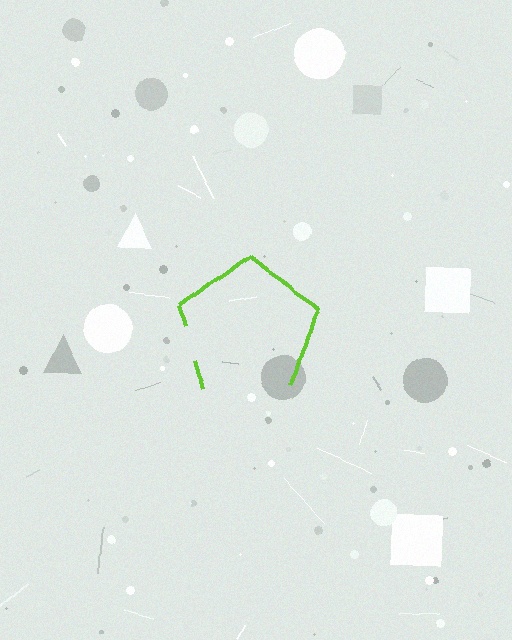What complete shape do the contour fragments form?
The contour fragments form a pentagon.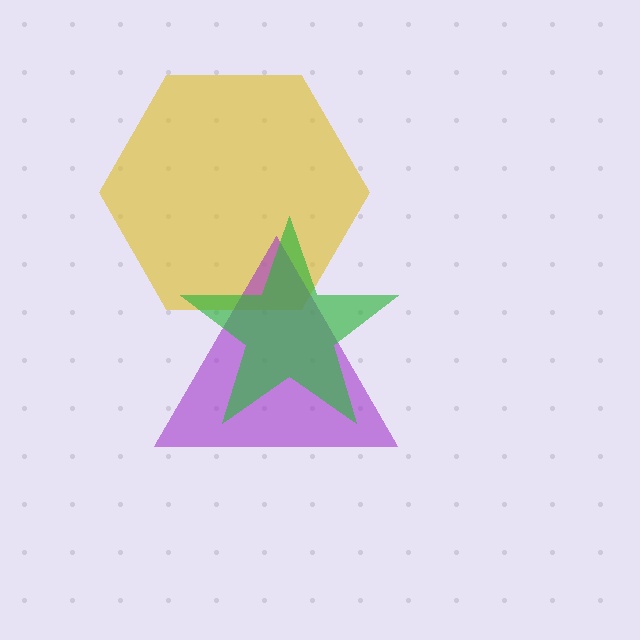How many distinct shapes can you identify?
There are 3 distinct shapes: a yellow hexagon, a purple triangle, a green star.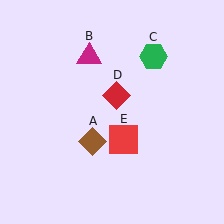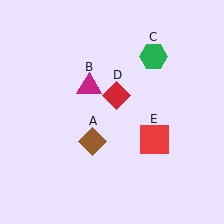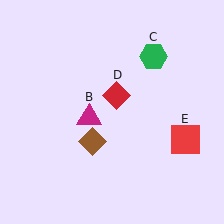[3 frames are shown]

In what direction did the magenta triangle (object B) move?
The magenta triangle (object B) moved down.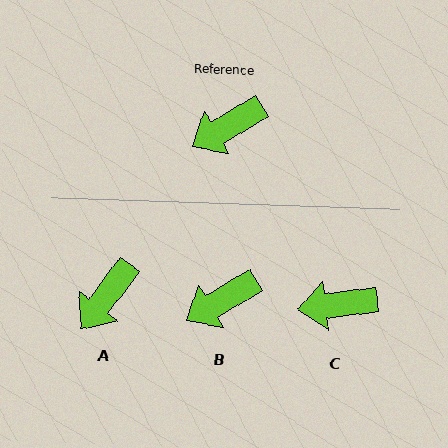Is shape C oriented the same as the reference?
No, it is off by about 23 degrees.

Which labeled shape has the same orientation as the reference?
B.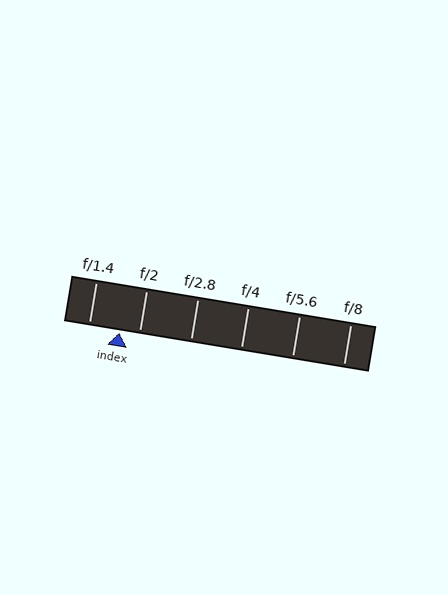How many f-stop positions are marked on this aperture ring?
There are 6 f-stop positions marked.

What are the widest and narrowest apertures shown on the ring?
The widest aperture shown is f/1.4 and the narrowest is f/8.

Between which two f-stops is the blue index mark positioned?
The index mark is between f/1.4 and f/2.